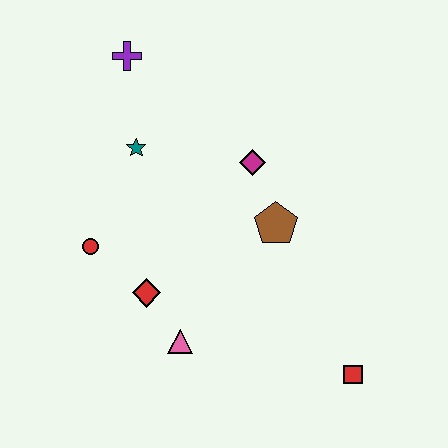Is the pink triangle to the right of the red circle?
Yes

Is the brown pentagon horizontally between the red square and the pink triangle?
Yes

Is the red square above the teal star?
No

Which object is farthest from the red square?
The purple cross is farthest from the red square.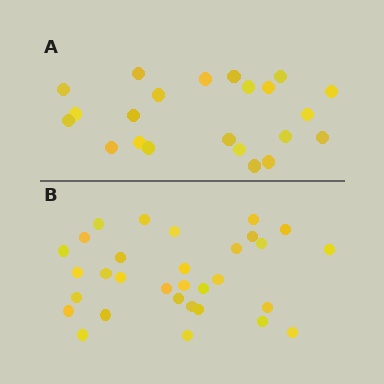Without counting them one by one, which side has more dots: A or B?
Region B (the bottom region) has more dots.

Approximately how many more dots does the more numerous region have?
Region B has roughly 8 or so more dots than region A.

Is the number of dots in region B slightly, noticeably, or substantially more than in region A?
Region B has noticeably more, but not dramatically so. The ratio is roughly 1.4 to 1.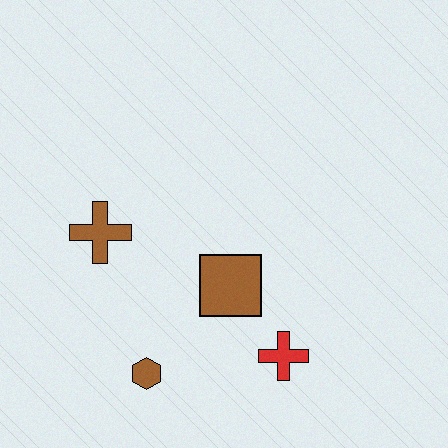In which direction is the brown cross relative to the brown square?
The brown cross is to the left of the brown square.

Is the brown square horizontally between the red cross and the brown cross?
Yes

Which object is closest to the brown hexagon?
The brown square is closest to the brown hexagon.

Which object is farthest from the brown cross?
The red cross is farthest from the brown cross.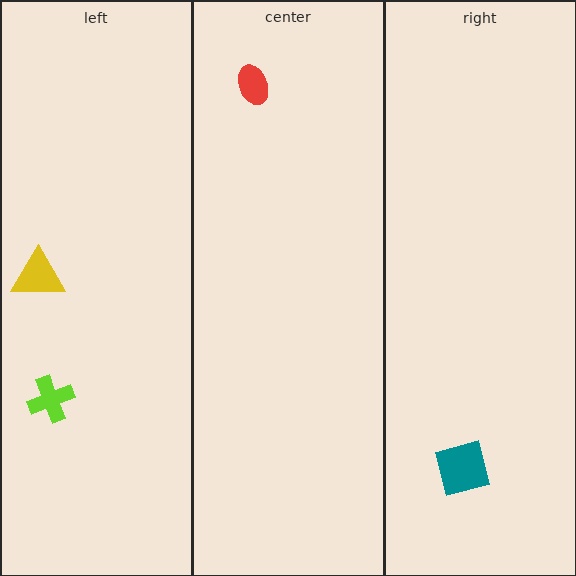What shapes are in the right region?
The teal square.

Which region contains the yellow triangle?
The left region.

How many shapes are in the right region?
1.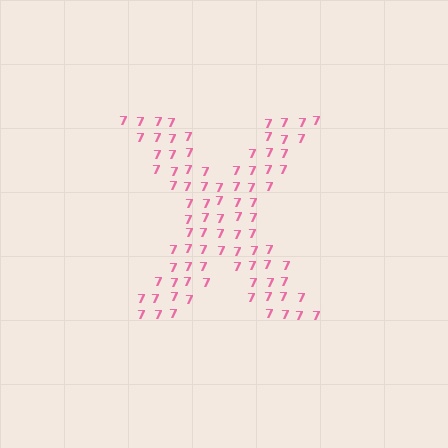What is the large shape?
The large shape is the letter X.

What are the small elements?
The small elements are digit 7's.